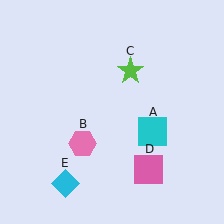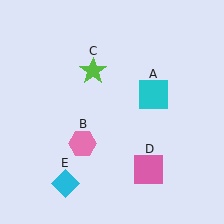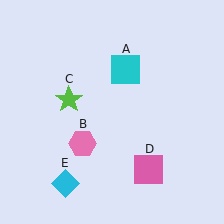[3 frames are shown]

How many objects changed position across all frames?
2 objects changed position: cyan square (object A), lime star (object C).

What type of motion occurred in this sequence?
The cyan square (object A), lime star (object C) rotated counterclockwise around the center of the scene.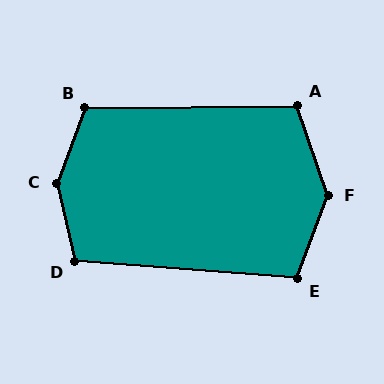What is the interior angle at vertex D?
Approximately 108 degrees (obtuse).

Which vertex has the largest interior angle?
C, at approximately 146 degrees.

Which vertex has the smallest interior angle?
E, at approximately 106 degrees.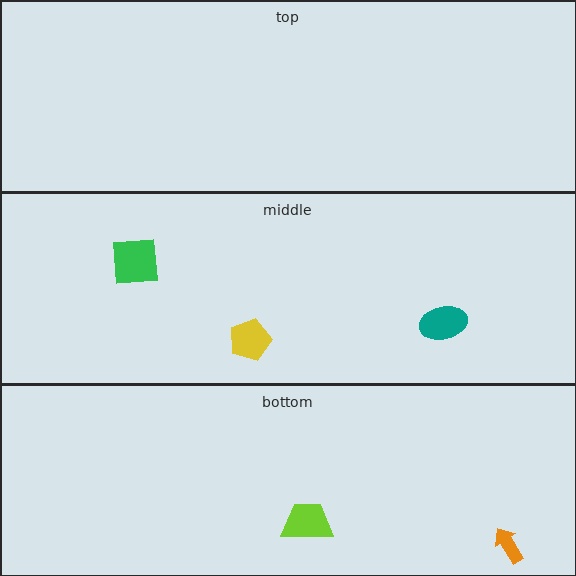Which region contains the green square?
The middle region.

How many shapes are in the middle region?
3.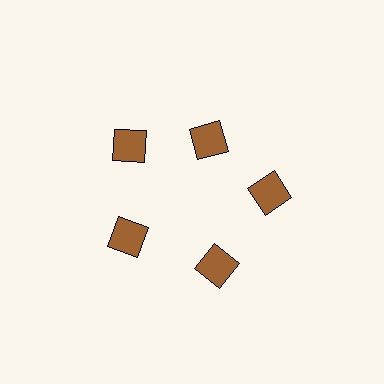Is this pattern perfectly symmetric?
No. The 5 brown squares are arranged in a ring, but one element near the 1 o'clock position is pulled inward toward the center, breaking the 5-fold rotational symmetry.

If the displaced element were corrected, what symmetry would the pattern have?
It would have 5-fold rotational symmetry — the pattern would map onto itself every 72 degrees.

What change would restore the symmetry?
The symmetry would be restored by moving it outward, back onto the ring so that all 5 squares sit at equal angles and equal distance from the center.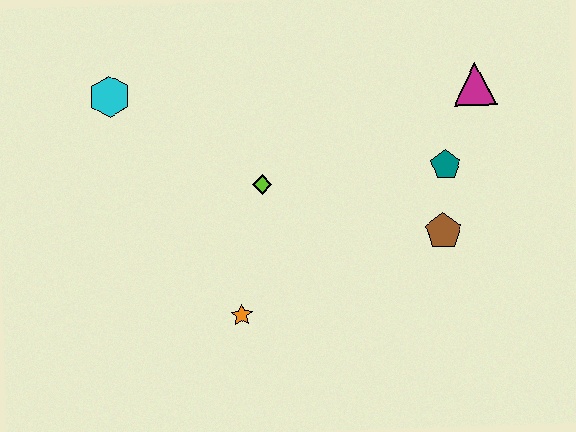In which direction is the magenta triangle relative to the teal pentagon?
The magenta triangle is above the teal pentagon.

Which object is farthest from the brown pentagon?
The cyan hexagon is farthest from the brown pentagon.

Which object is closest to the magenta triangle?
The teal pentagon is closest to the magenta triangle.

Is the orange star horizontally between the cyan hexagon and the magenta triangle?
Yes